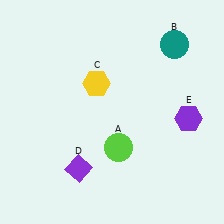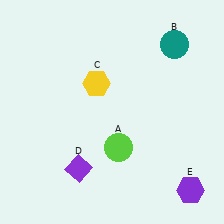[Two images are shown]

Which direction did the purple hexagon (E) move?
The purple hexagon (E) moved down.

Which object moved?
The purple hexagon (E) moved down.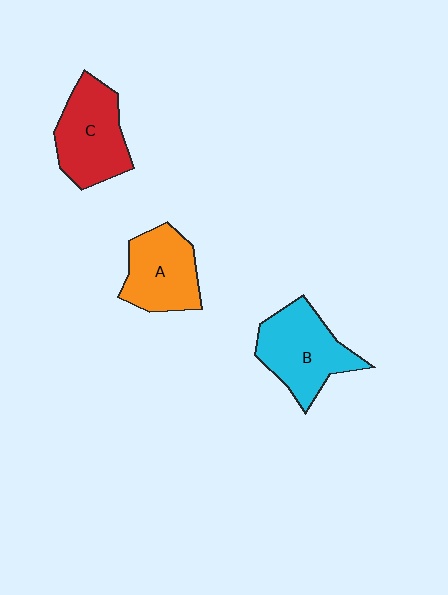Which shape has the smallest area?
Shape A (orange).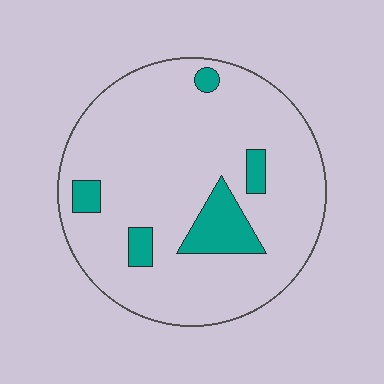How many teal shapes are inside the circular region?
5.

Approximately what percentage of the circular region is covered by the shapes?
Approximately 10%.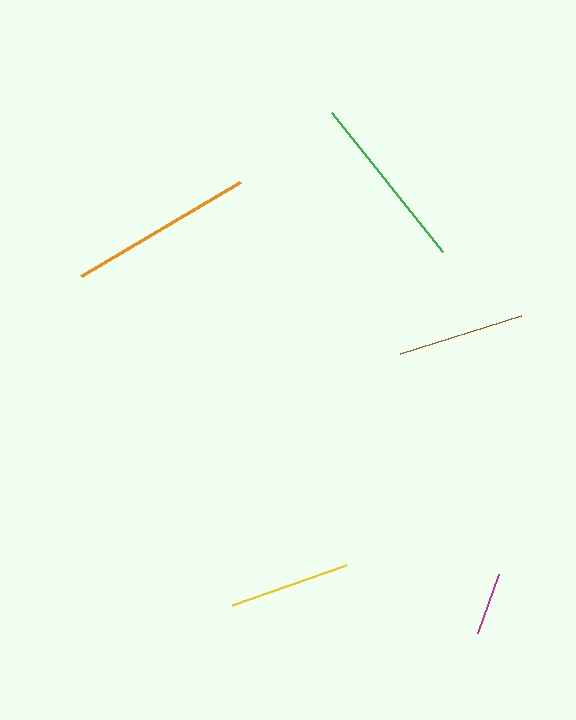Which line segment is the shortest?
The magenta line is the shortest at approximately 62 pixels.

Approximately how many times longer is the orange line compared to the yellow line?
The orange line is approximately 1.5 times the length of the yellow line.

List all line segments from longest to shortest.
From longest to shortest: orange, green, brown, yellow, magenta.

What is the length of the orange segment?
The orange segment is approximately 185 pixels long.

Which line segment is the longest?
The orange line is the longest at approximately 185 pixels.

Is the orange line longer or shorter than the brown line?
The orange line is longer than the brown line.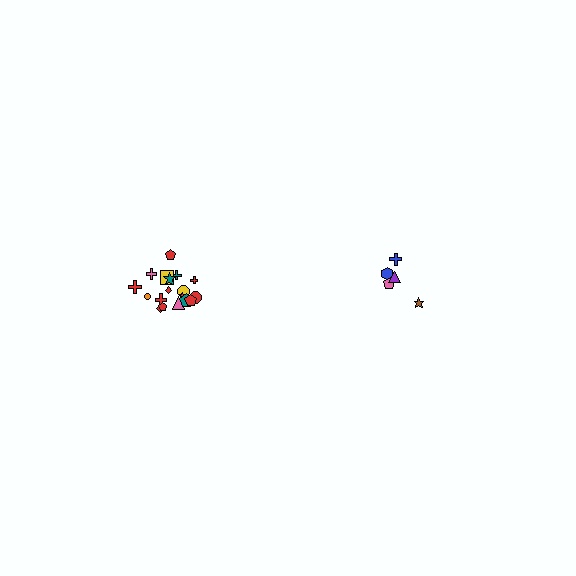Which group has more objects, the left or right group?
The left group.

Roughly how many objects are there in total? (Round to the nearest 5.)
Roughly 25 objects in total.